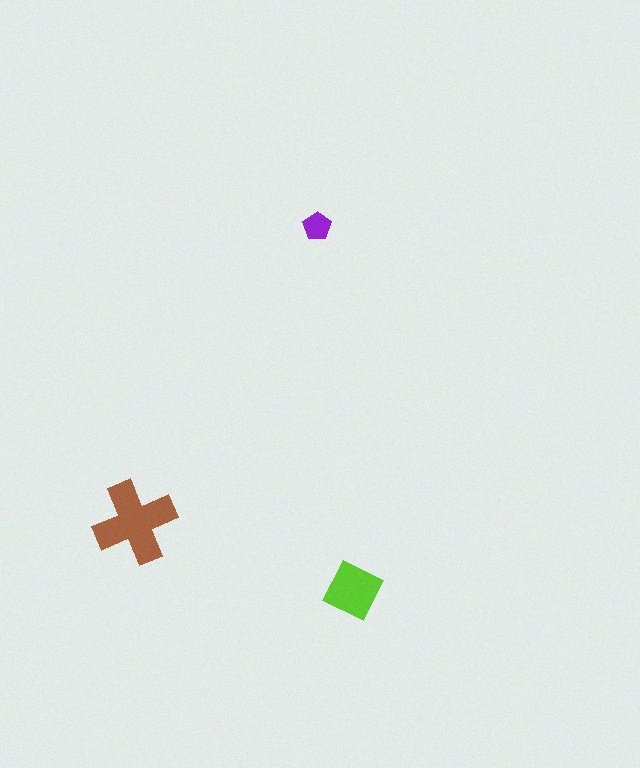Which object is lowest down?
The lime diamond is bottommost.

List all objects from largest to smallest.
The brown cross, the lime diamond, the purple pentagon.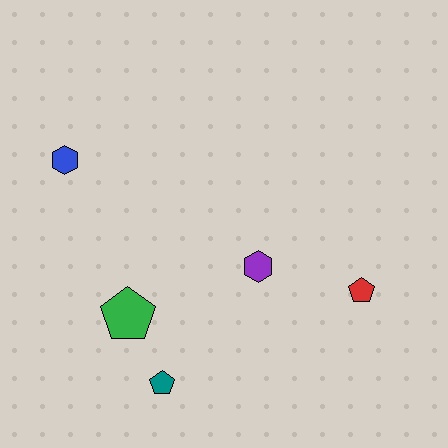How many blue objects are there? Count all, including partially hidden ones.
There is 1 blue object.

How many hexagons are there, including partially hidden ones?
There are 2 hexagons.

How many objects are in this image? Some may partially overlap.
There are 5 objects.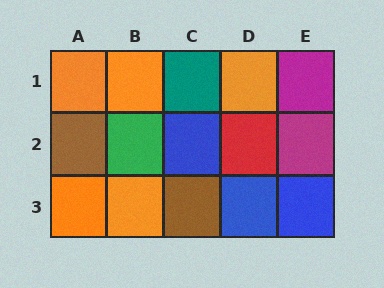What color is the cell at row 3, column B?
Orange.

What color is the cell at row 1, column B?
Orange.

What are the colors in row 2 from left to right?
Brown, green, blue, red, magenta.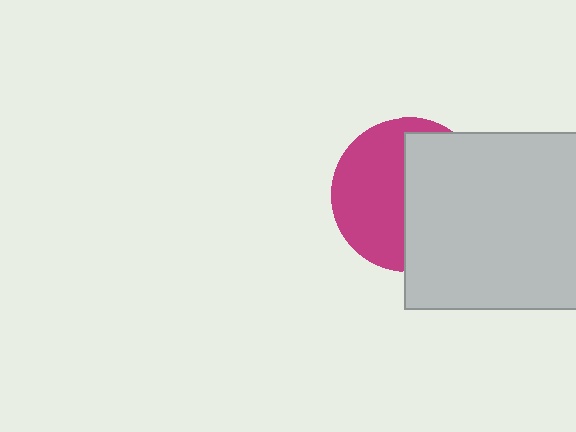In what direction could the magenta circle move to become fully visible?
The magenta circle could move left. That would shift it out from behind the light gray square entirely.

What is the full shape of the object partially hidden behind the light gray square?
The partially hidden object is a magenta circle.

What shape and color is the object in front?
The object in front is a light gray square.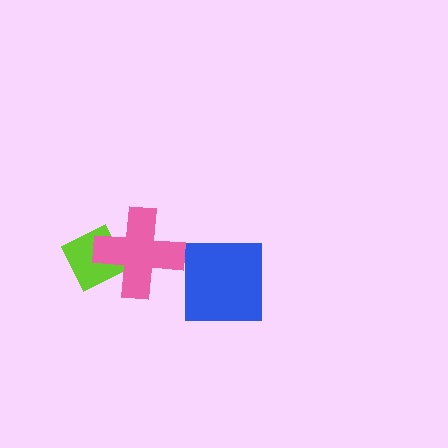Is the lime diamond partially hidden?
Yes, it is partially covered by another shape.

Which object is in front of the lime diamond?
The pink cross is in front of the lime diamond.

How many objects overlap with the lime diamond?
1 object overlaps with the lime diamond.